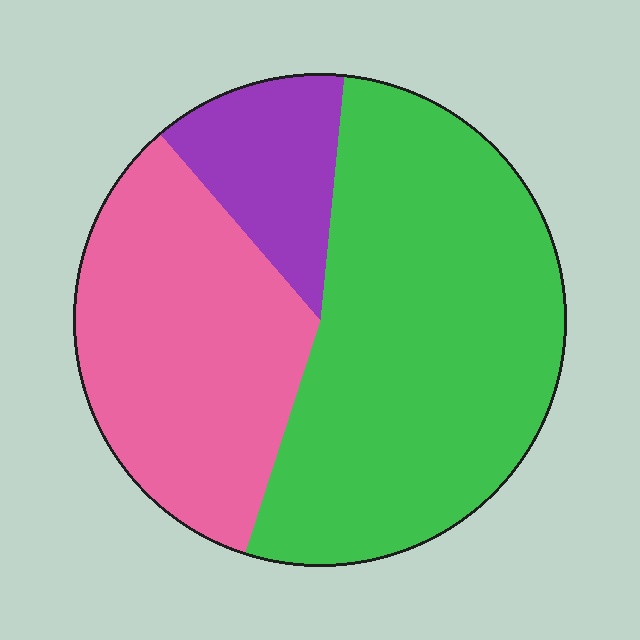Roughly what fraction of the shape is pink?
Pink takes up between a third and a half of the shape.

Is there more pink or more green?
Green.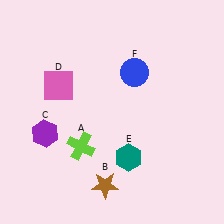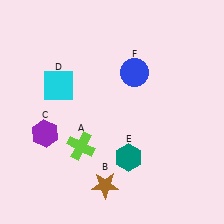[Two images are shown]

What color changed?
The square (D) changed from pink in Image 1 to cyan in Image 2.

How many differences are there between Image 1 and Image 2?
There is 1 difference between the two images.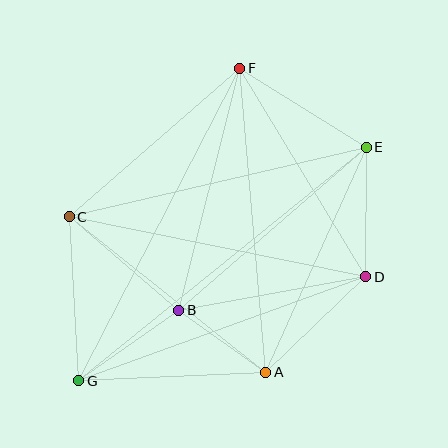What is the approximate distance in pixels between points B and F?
The distance between B and F is approximately 249 pixels.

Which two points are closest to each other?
Points A and B are closest to each other.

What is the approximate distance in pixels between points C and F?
The distance between C and F is approximately 226 pixels.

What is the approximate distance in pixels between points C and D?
The distance between C and D is approximately 303 pixels.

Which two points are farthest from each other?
Points E and G are farthest from each other.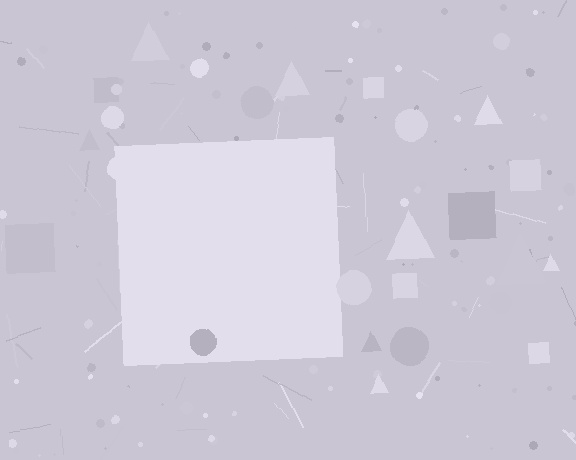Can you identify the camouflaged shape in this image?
The camouflaged shape is a square.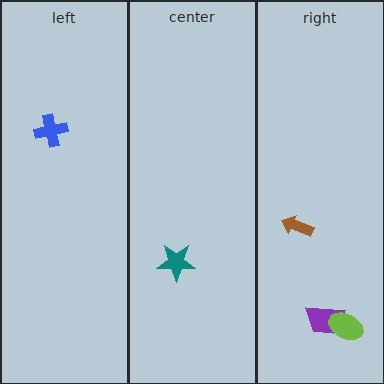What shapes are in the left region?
The blue cross.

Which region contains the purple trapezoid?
The right region.